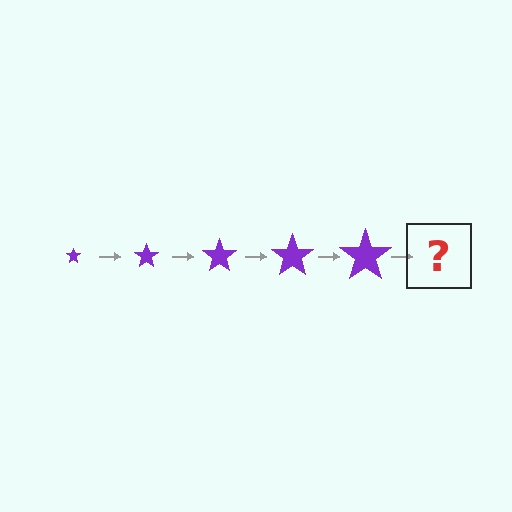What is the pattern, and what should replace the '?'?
The pattern is that the star gets progressively larger each step. The '?' should be a purple star, larger than the previous one.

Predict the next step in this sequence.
The next step is a purple star, larger than the previous one.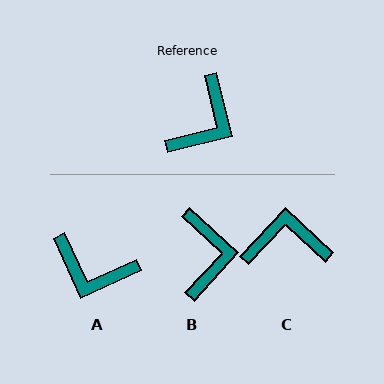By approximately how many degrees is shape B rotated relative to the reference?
Approximately 34 degrees counter-clockwise.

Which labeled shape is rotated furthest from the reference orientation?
C, about 123 degrees away.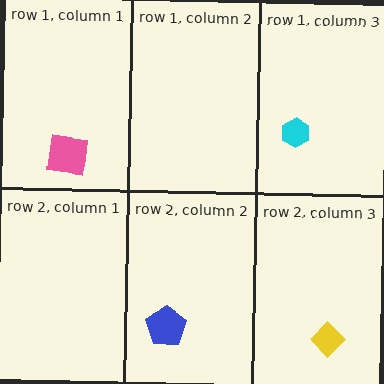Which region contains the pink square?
The row 1, column 1 region.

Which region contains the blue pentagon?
The row 2, column 2 region.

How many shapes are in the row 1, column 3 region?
1.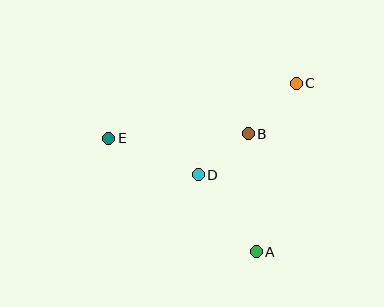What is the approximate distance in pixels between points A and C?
The distance between A and C is approximately 173 pixels.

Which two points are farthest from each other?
Points C and E are farthest from each other.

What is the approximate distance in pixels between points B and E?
The distance between B and E is approximately 140 pixels.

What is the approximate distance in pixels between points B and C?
The distance between B and C is approximately 70 pixels.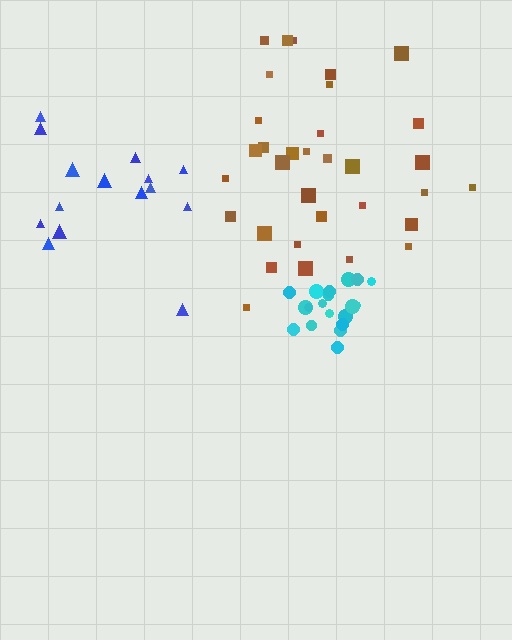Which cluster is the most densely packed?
Cyan.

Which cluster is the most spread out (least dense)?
Blue.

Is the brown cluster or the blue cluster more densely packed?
Brown.